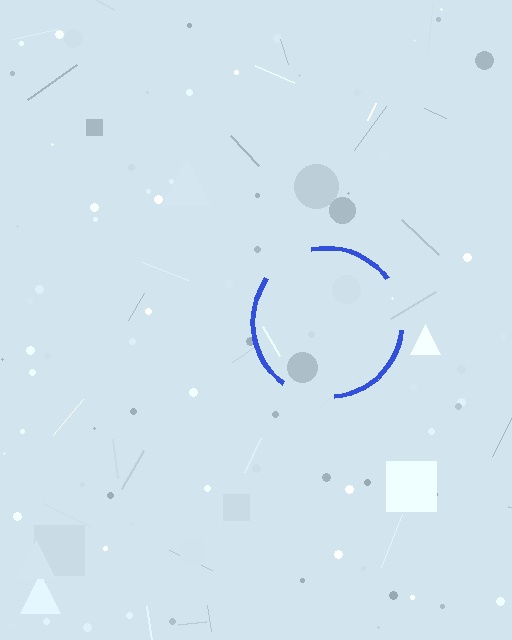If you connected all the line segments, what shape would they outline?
They would outline a circle.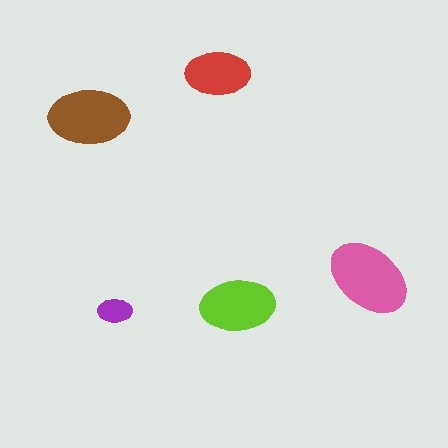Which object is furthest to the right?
The pink ellipse is rightmost.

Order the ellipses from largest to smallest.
the pink one, the brown one, the lime one, the red one, the purple one.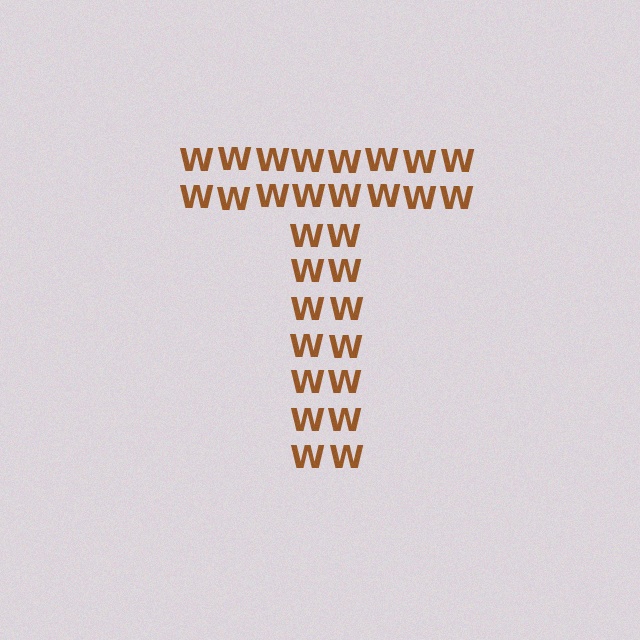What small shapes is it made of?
It is made of small letter W's.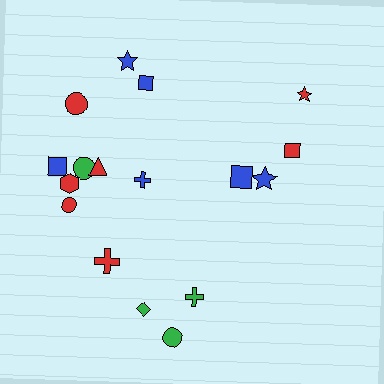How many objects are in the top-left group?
There are 8 objects.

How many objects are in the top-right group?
There are 4 objects.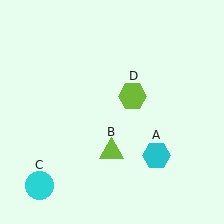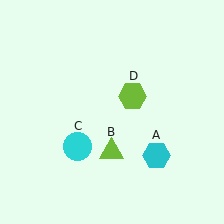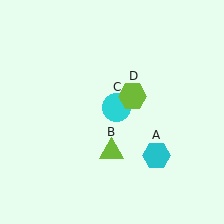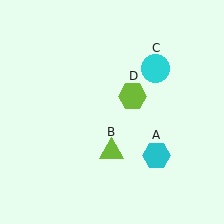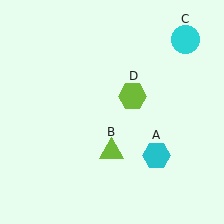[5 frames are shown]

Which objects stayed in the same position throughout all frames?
Cyan hexagon (object A) and lime triangle (object B) and lime hexagon (object D) remained stationary.